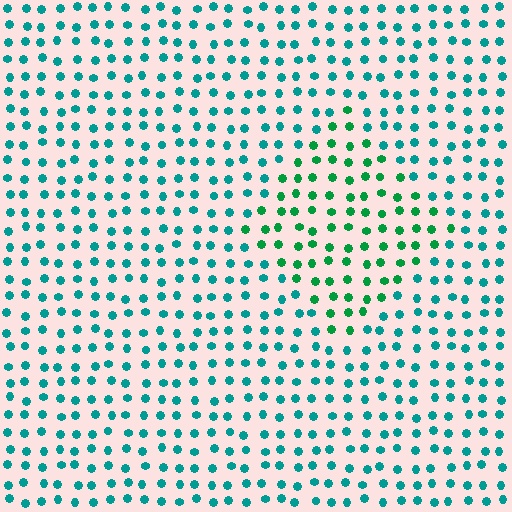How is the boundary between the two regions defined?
The boundary is defined purely by a slight shift in hue (about 34 degrees). Spacing, size, and orientation are identical on both sides.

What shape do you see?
I see a diamond.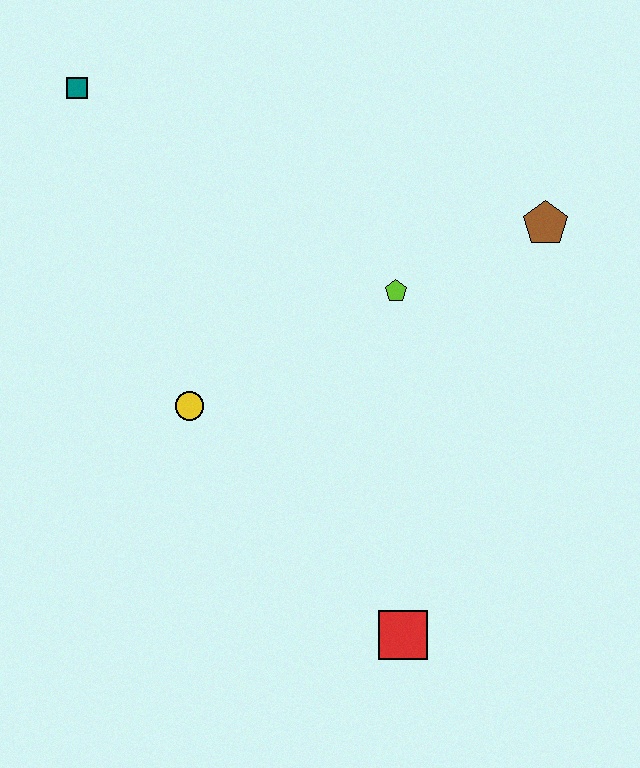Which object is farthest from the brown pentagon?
The teal square is farthest from the brown pentagon.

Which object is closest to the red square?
The yellow circle is closest to the red square.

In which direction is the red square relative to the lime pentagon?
The red square is below the lime pentagon.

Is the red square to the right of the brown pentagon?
No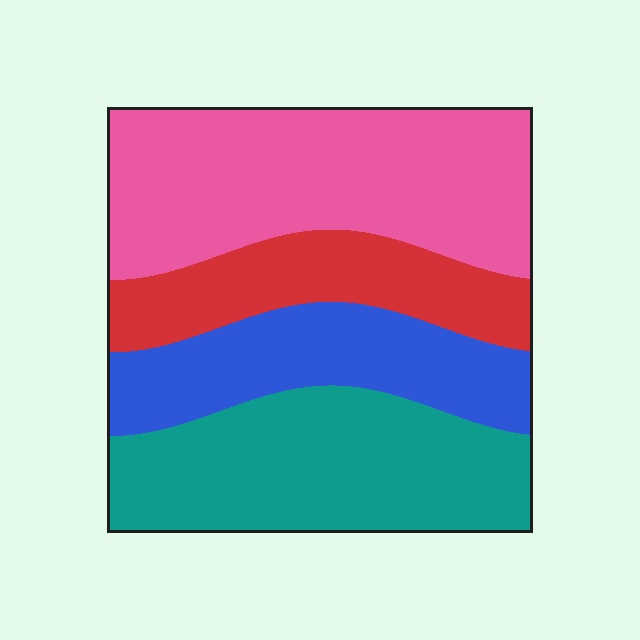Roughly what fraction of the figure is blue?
Blue takes up between a sixth and a third of the figure.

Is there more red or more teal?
Teal.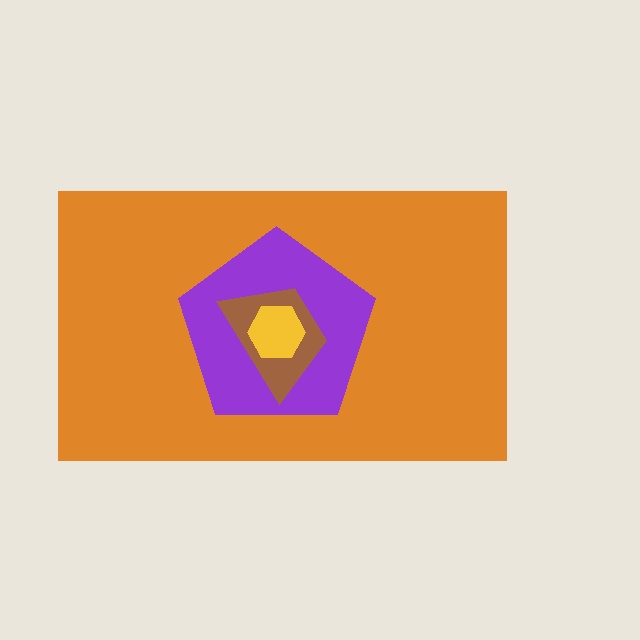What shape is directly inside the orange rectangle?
The purple pentagon.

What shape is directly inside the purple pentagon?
The brown trapezoid.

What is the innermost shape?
The yellow hexagon.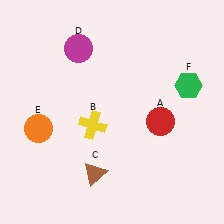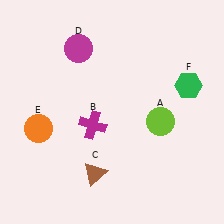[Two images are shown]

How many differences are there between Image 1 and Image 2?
There are 2 differences between the two images.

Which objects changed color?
A changed from red to lime. B changed from yellow to magenta.